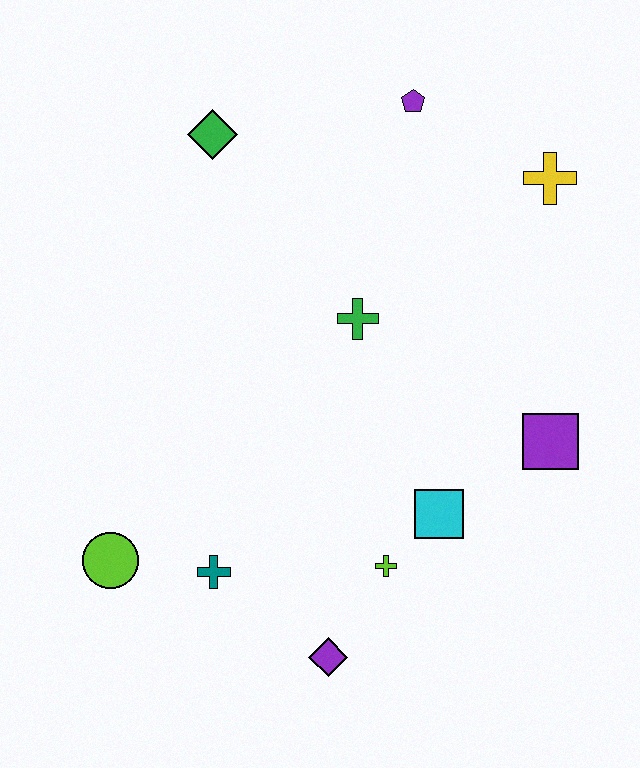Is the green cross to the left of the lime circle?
No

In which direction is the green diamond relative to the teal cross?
The green diamond is above the teal cross.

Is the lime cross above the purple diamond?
Yes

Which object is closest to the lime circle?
The teal cross is closest to the lime circle.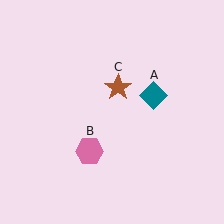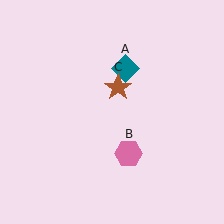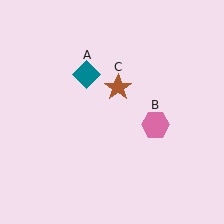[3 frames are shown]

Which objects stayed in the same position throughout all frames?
Brown star (object C) remained stationary.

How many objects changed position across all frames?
2 objects changed position: teal diamond (object A), pink hexagon (object B).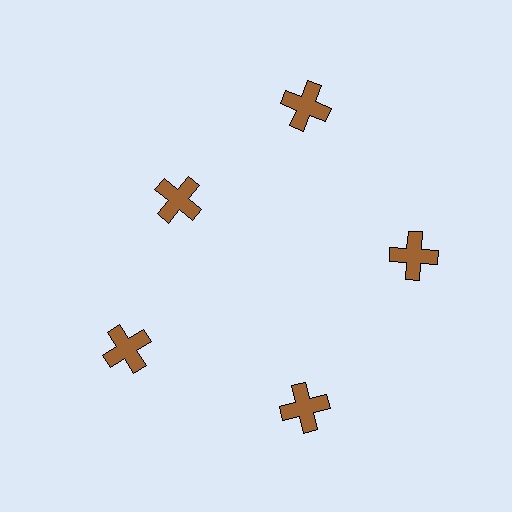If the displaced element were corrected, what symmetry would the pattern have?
It would have 5-fold rotational symmetry — the pattern would map onto itself every 72 degrees.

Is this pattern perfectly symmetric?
No. The 5 brown crosses are arranged in a ring, but one element near the 10 o'clock position is pulled inward toward the center, breaking the 5-fold rotational symmetry.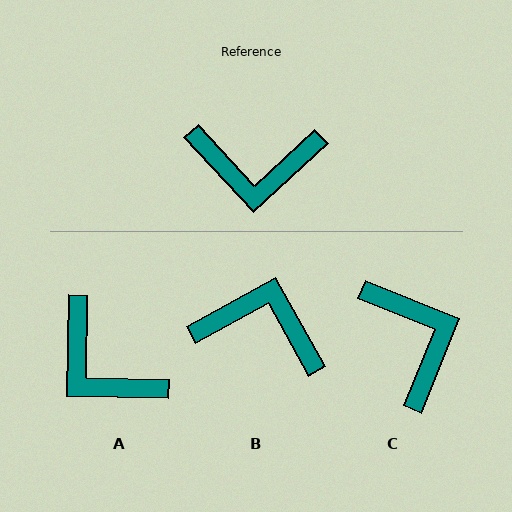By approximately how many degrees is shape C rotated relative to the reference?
Approximately 115 degrees counter-clockwise.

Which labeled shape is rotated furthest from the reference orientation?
B, about 166 degrees away.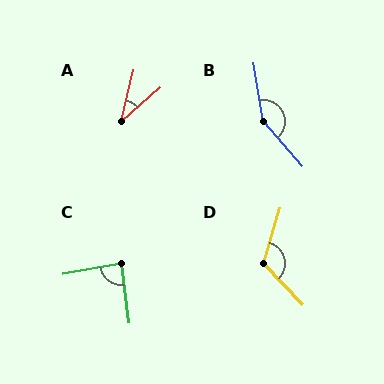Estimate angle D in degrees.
Approximately 119 degrees.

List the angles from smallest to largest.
A (35°), C (87°), D (119°), B (148°).